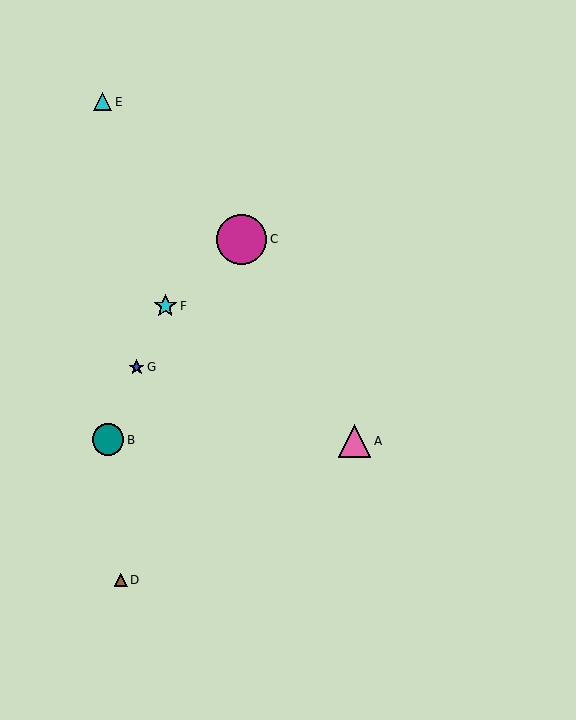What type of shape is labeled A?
Shape A is a pink triangle.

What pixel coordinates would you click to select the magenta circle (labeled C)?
Click at (241, 239) to select the magenta circle C.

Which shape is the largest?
The magenta circle (labeled C) is the largest.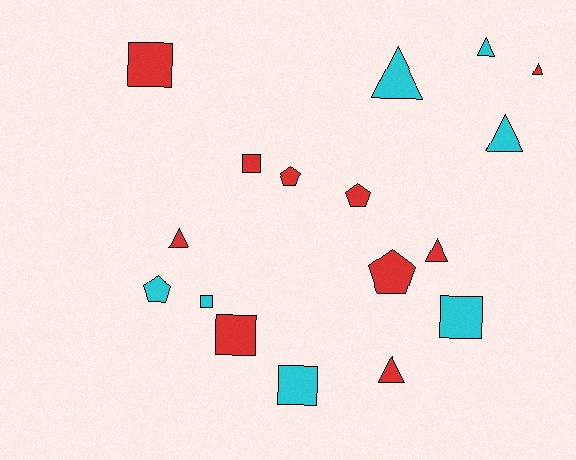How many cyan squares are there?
There are 3 cyan squares.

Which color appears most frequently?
Red, with 10 objects.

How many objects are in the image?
There are 17 objects.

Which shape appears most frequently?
Triangle, with 7 objects.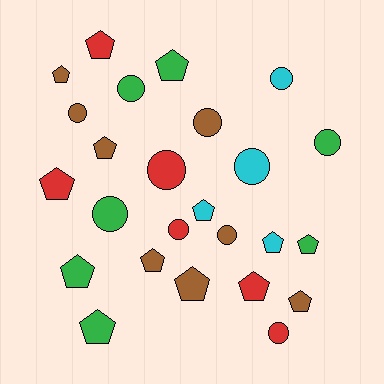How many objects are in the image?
There are 25 objects.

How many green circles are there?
There are 3 green circles.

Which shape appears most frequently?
Pentagon, with 14 objects.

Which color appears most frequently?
Brown, with 8 objects.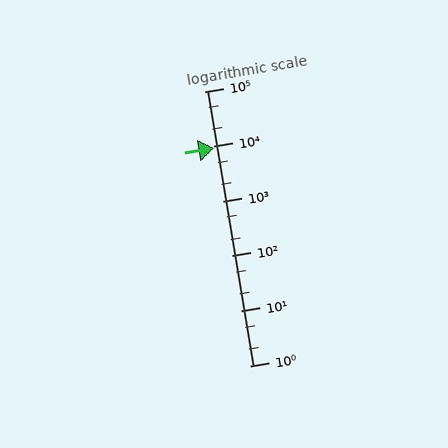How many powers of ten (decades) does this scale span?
The scale spans 5 decades, from 1 to 100000.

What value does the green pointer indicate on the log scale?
The pointer indicates approximately 9100.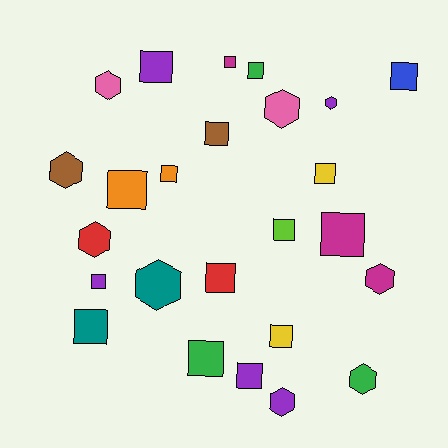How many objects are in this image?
There are 25 objects.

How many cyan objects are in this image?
There are no cyan objects.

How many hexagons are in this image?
There are 9 hexagons.